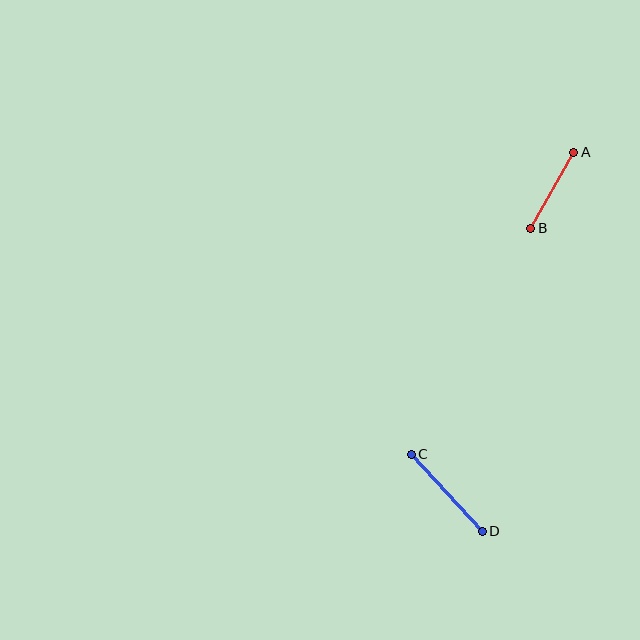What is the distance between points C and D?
The distance is approximately 105 pixels.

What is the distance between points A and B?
The distance is approximately 88 pixels.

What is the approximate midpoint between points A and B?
The midpoint is at approximately (552, 190) pixels.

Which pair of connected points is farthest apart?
Points C and D are farthest apart.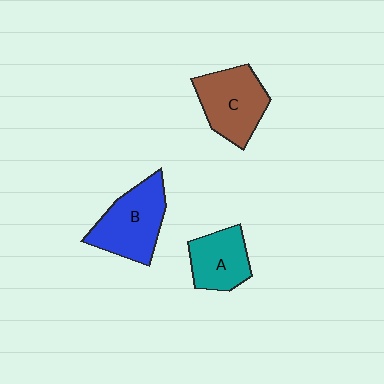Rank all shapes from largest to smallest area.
From largest to smallest: B (blue), C (brown), A (teal).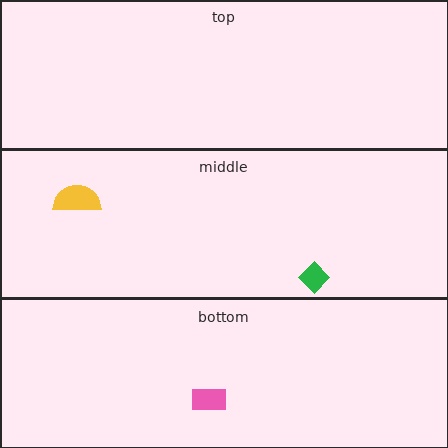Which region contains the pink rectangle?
The bottom region.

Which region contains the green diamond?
The middle region.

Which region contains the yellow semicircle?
The middle region.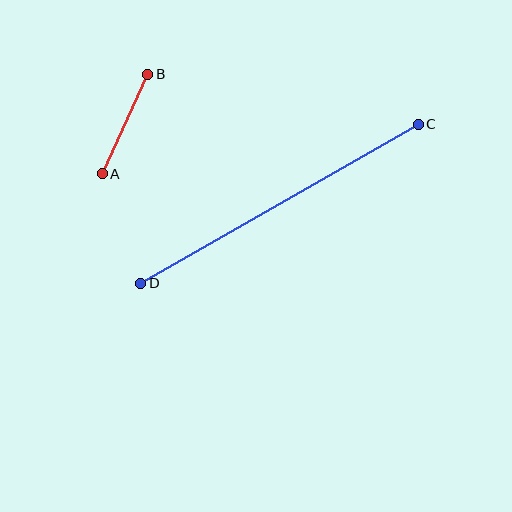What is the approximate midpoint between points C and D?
The midpoint is at approximately (279, 204) pixels.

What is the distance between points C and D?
The distance is approximately 319 pixels.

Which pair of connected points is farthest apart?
Points C and D are farthest apart.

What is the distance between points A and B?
The distance is approximately 110 pixels.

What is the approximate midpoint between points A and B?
The midpoint is at approximately (125, 124) pixels.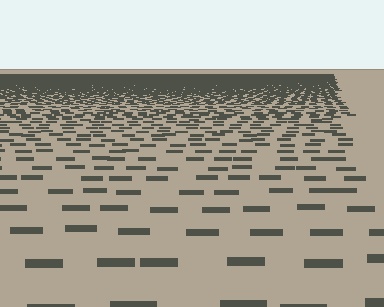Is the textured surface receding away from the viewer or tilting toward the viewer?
The surface is receding away from the viewer. Texture elements get smaller and denser toward the top.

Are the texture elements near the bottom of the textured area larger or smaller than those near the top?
Larger. Near the bottom, elements are closer to the viewer and appear at a bigger on-screen size.